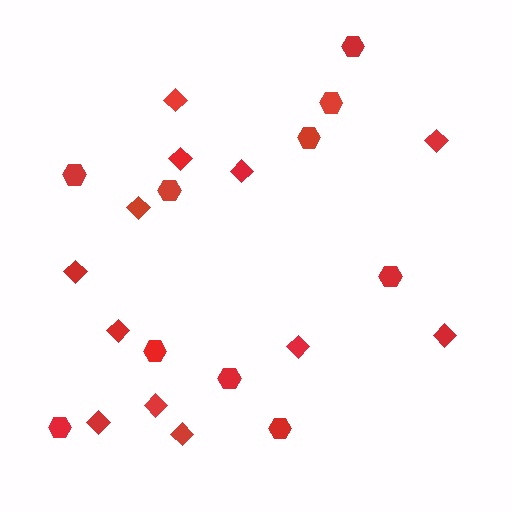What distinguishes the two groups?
There are 2 groups: one group of diamonds (12) and one group of hexagons (10).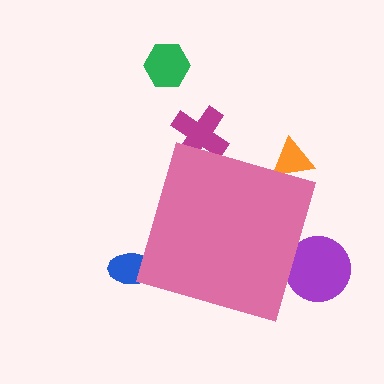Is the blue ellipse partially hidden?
Yes, the blue ellipse is partially hidden behind the pink diamond.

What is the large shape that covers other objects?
A pink diamond.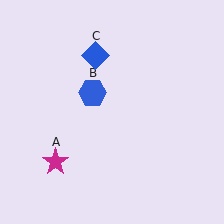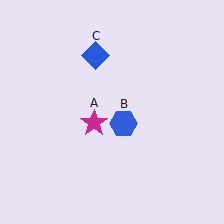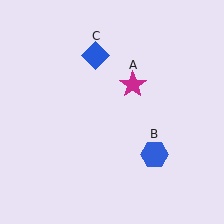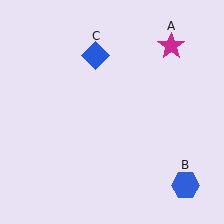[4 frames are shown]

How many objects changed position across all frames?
2 objects changed position: magenta star (object A), blue hexagon (object B).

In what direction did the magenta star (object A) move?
The magenta star (object A) moved up and to the right.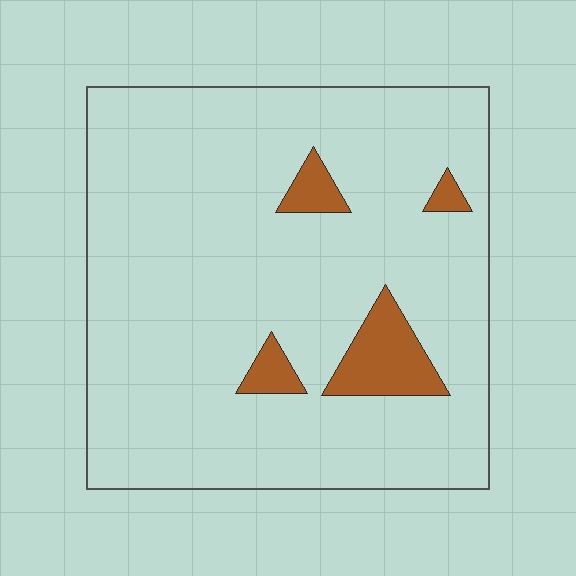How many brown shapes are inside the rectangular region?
4.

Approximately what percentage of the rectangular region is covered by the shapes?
Approximately 10%.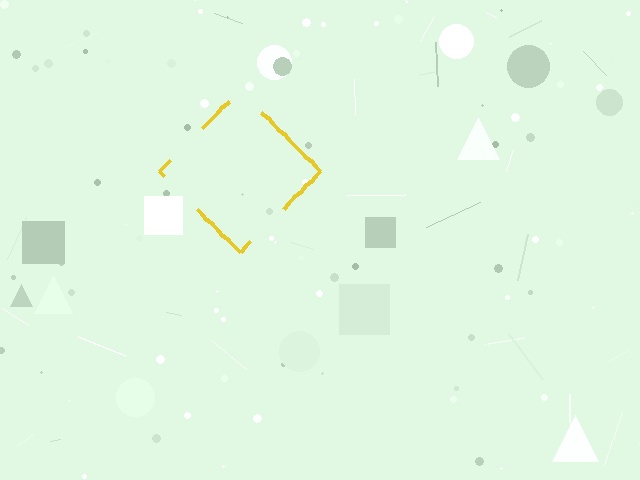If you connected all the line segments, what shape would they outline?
They would outline a diamond.